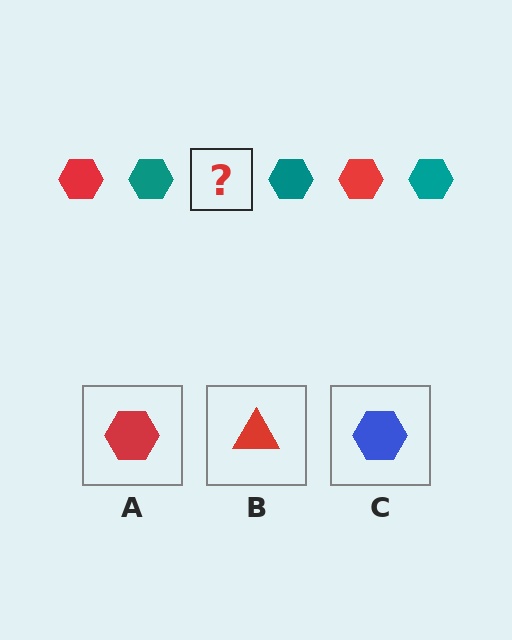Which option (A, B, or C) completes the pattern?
A.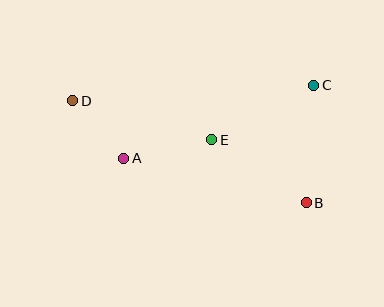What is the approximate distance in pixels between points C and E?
The distance between C and E is approximately 116 pixels.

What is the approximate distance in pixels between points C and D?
The distance between C and D is approximately 242 pixels.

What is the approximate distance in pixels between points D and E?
The distance between D and E is approximately 145 pixels.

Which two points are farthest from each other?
Points B and D are farthest from each other.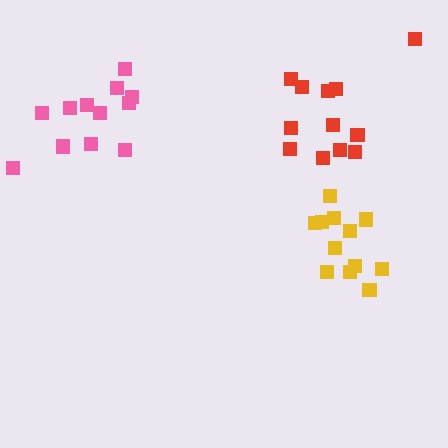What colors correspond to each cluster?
The clusters are colored: pink, yellow, red.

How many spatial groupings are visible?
There are 3 spatial groupings.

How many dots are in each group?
Group 1: 12 dots, Group 2: 12 dots, Group 3: 12 dots (36 total).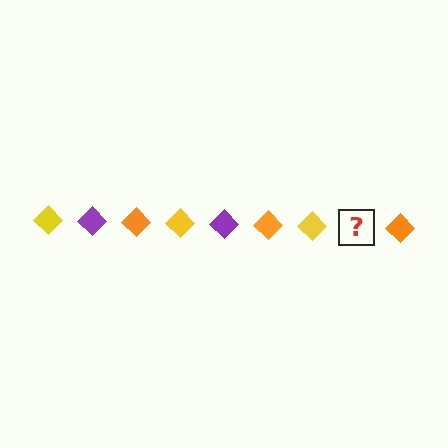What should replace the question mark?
The question mark should be replaced with a purple diamond.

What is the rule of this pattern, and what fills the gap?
The rule is that the pattern cycles through yellow, purple, orange diamonds. The gap should be filled with a purple diamond.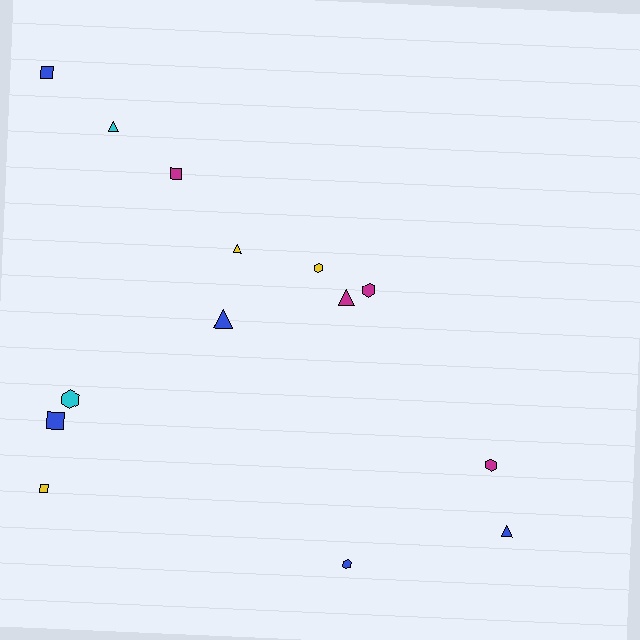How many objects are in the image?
There are 14 objects.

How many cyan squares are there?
There are no cyan squares.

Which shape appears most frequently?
Triangle, with 5 objects.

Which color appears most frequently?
Blue, with 5 objects.